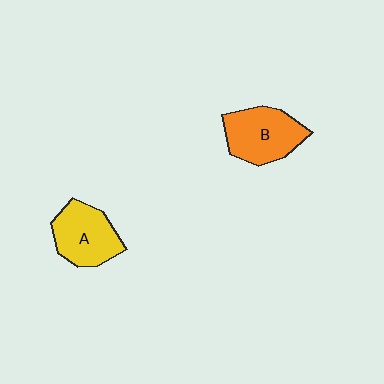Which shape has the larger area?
Shape B (orange).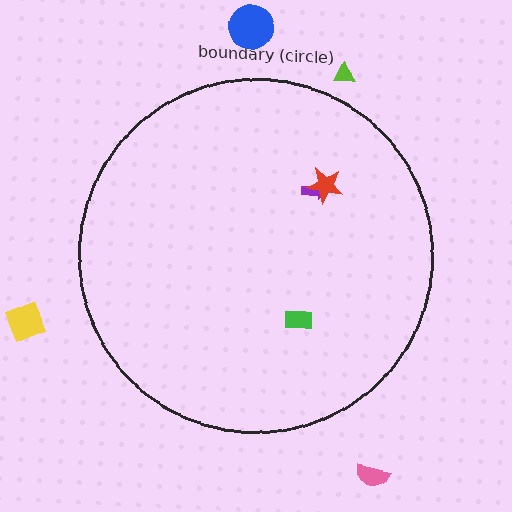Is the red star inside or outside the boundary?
Inside.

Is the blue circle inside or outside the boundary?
Outside.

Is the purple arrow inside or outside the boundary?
Inside.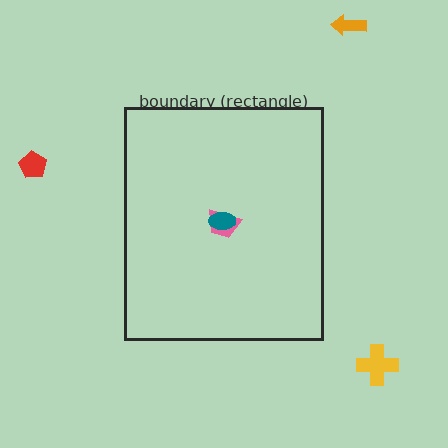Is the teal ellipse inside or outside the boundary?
Inside.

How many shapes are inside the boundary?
2 inside, 3 outside.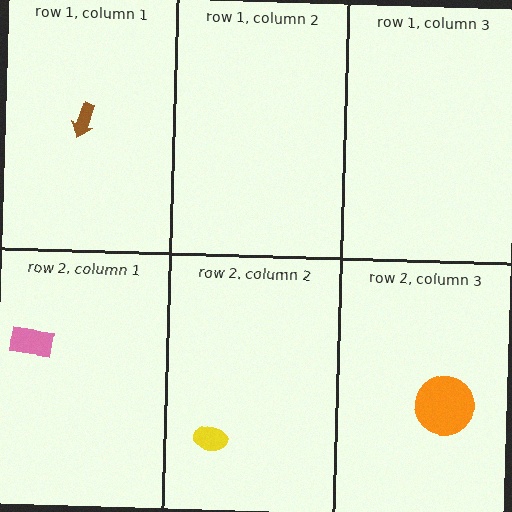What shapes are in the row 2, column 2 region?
The yellow ellipse.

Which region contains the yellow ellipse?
The row 2, column 2 region.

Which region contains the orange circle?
The row 2, column 3 region.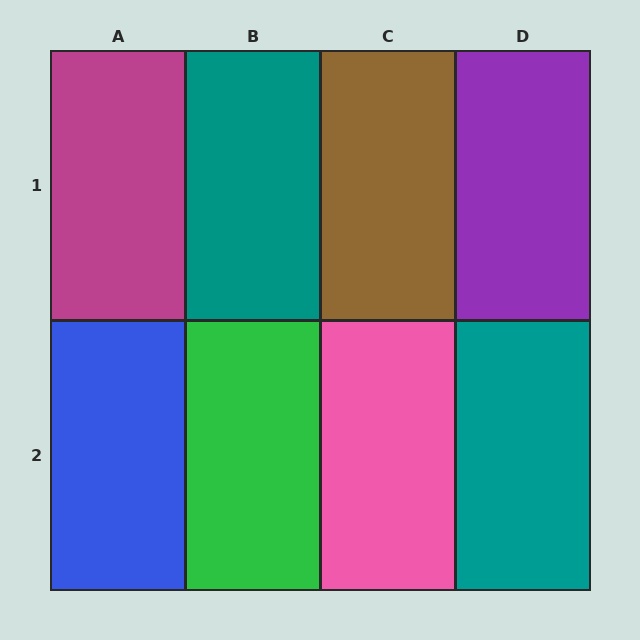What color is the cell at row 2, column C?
Pink.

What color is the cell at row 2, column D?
Teal.